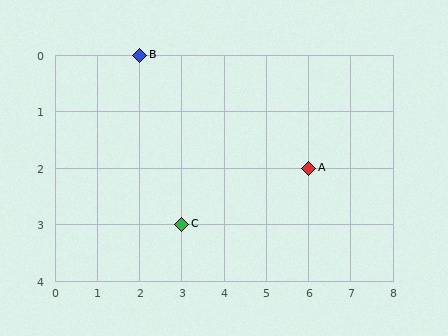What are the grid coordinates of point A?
Point A is at grid coordinates (6, 2).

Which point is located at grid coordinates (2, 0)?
Point B is at (2, 0).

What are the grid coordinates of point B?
Point B is at grid coordinates (2, 0).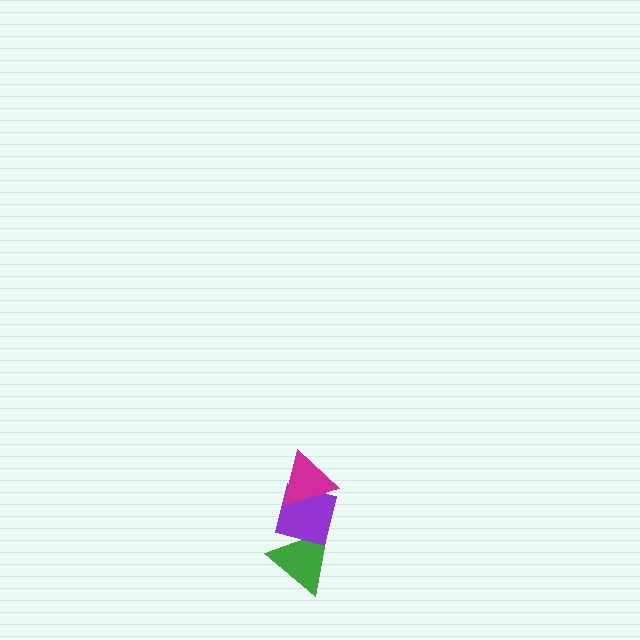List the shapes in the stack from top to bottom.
From top to bottom: the magenta triangle, the purple square, the green triangle.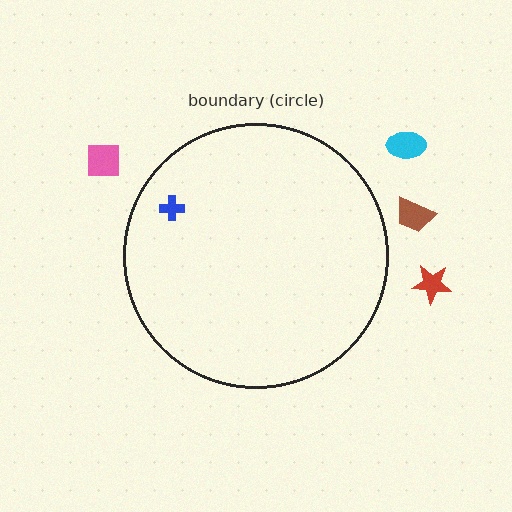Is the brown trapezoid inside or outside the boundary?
Outside.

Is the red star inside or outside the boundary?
Outside.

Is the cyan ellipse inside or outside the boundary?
Outside.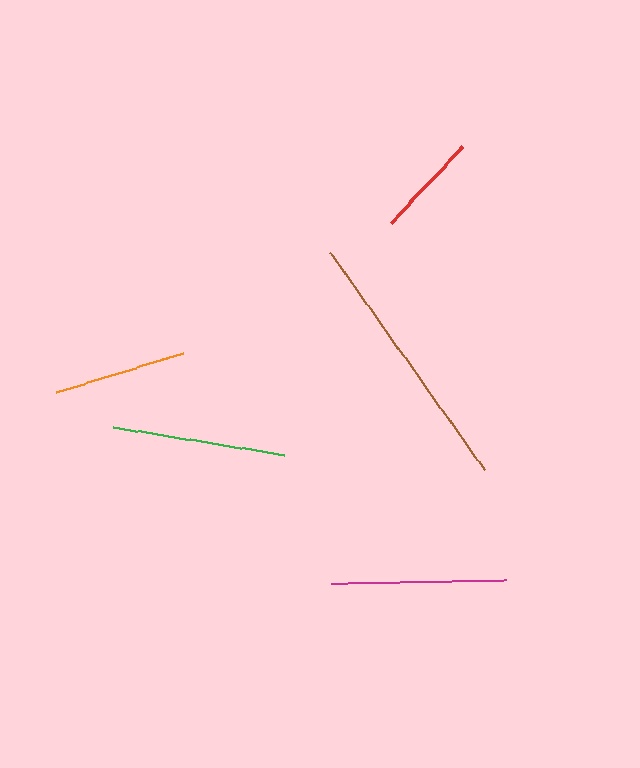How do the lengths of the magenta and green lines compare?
The magenta and green lines are approximately the same length.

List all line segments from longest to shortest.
From longest to shortest: brown, magenta, green, orange, red.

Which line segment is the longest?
The brown line is the longest at approximately 266 pixels.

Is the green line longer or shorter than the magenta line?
The magenta line is longer than the green line.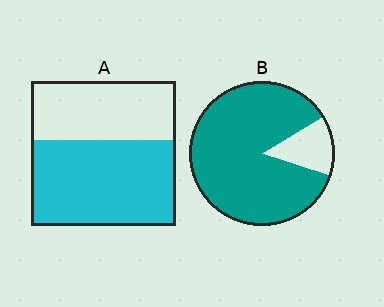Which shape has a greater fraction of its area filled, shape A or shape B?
Shape B.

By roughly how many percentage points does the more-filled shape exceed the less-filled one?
By roughly 25 percentage points (B over A).